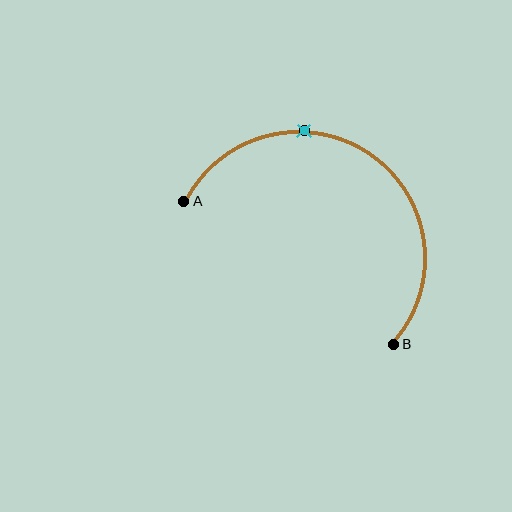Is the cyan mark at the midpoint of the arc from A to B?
No. The cyan mark lies on the arc but is closer to endpoint A. The arc midpoint would be at the point on the curve equidistant along the arc from both A and B.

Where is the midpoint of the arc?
The arc midpoint is the point on the curve farthest from the straight line joining A and B. It sits above and to the right of that line.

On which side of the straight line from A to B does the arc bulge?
The arc bulges above and to the right of the straight line connecting A and B.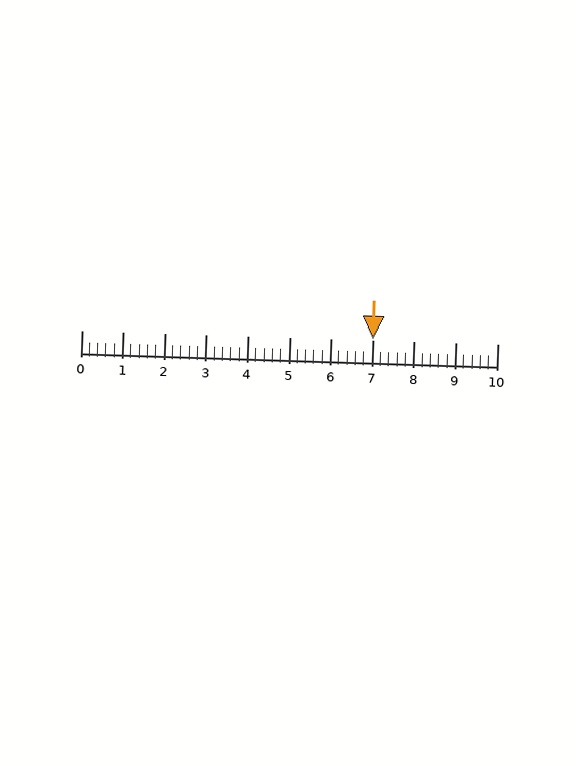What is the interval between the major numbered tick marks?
The major tick marks are spaced 1 units apart.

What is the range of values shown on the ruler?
The ruler shows values from 0 to 10.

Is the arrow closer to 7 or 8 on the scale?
The arrow is closer to 7.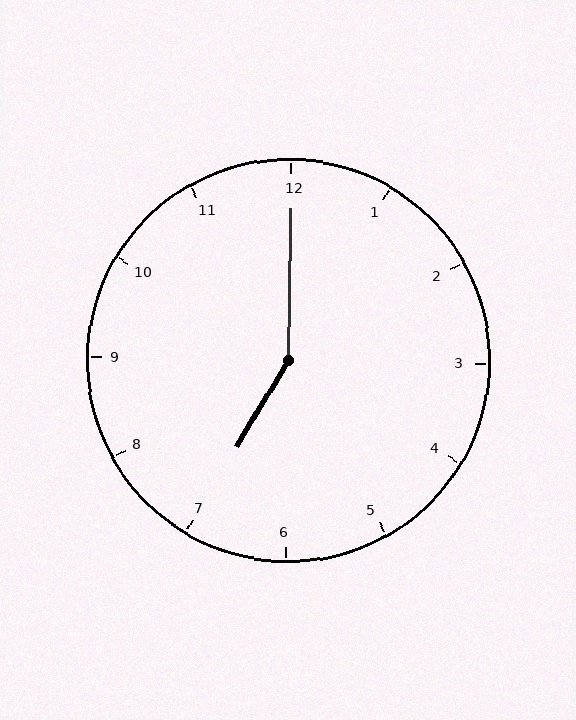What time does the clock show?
7:00.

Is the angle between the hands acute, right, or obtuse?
It is obtuse.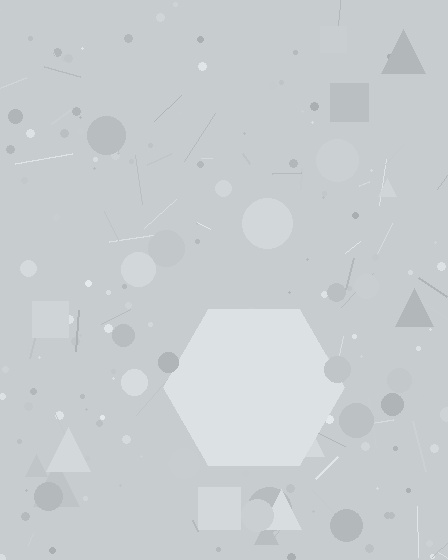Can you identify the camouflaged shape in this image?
The camouflaged shape is a hexagon.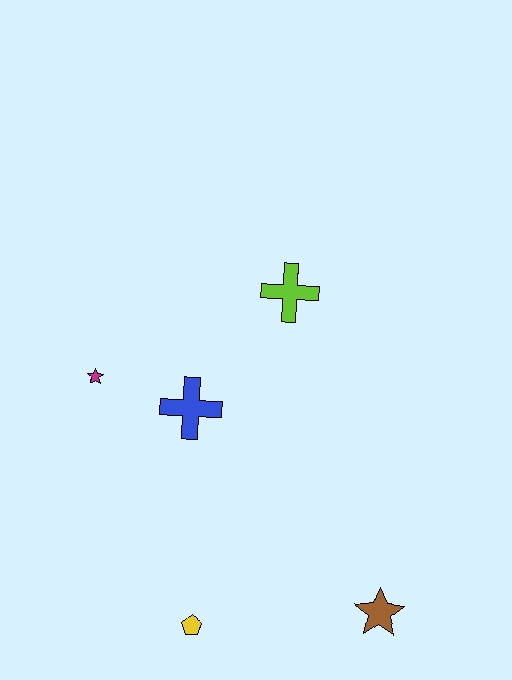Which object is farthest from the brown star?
The magenta star is farthest from the brown star.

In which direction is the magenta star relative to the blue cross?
The magenta star is to the left of the blue cross.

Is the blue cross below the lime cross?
Yes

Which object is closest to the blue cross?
The magenta star is closest to the blue cross.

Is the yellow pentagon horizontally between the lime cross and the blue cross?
Yes